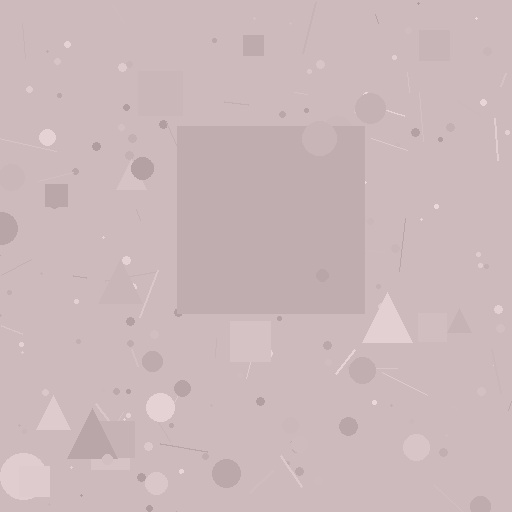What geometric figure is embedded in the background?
A square is embedded in the background.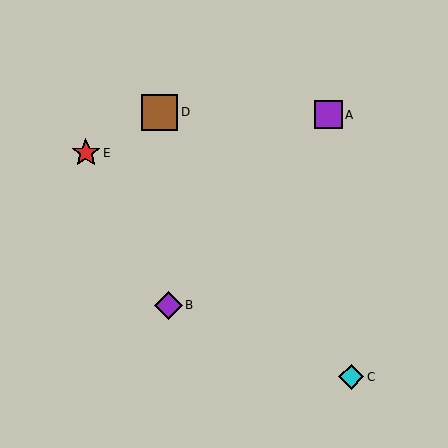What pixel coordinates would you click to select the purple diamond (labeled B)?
Click at (168, 305) to select the purple diamond B.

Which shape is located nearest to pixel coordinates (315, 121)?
The purple square (labeled A) at (329, 115) is nearest to that location.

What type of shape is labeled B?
Shape B is a purple diamond.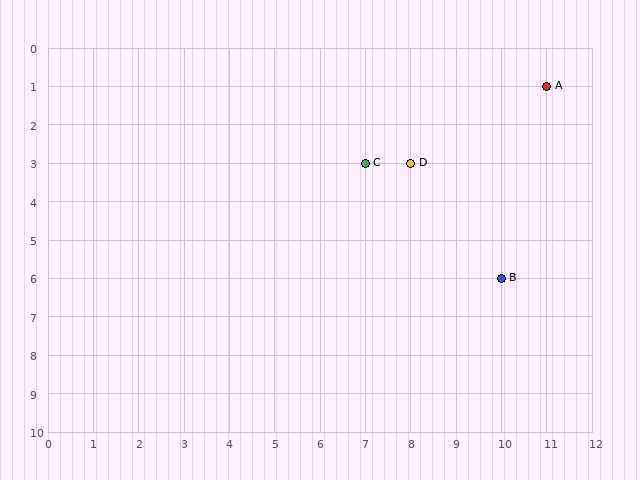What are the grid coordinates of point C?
Point C is at grid coordinates (7, 3).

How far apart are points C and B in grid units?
Points C and B are 3 columns and 3 rows apart (about 4.2 grid units diagonally).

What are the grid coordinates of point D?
Point D is at grid coordinates (8, 3).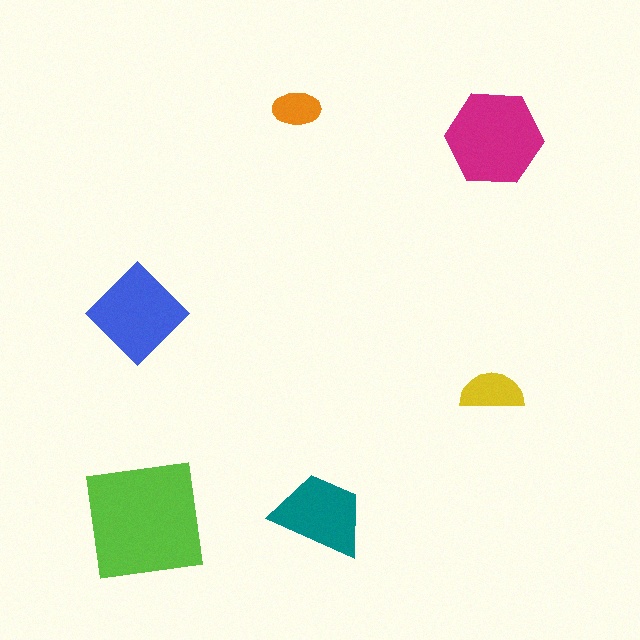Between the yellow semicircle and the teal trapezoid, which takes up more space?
The teal trapezoid.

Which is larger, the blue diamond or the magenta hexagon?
The magenta hexagon.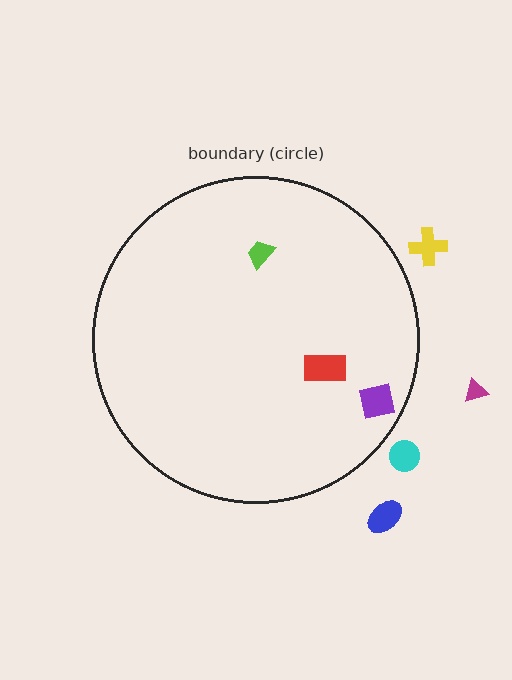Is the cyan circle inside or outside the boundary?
Outside.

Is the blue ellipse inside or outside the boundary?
Outside.